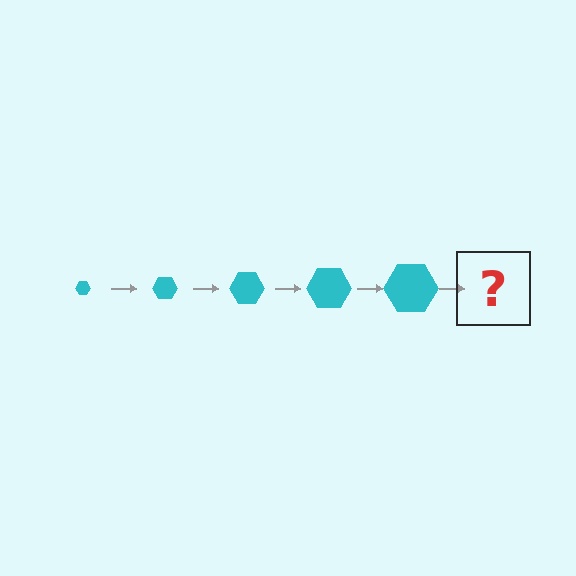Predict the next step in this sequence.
The next step is a cyan hexagon, larger than the previous one.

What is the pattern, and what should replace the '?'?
The pattern is that the hexagon gets progressively larger each step. The '?' should be a cyan hexagon, larger than the previous one.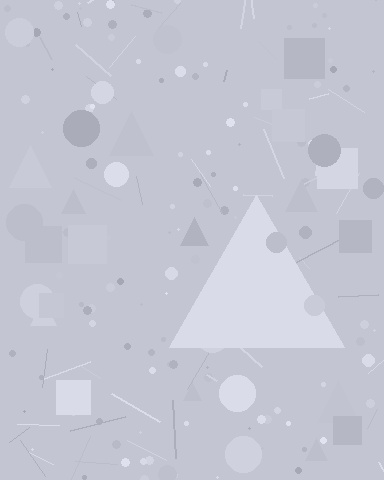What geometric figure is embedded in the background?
A triangle is embedded in the background.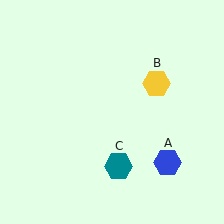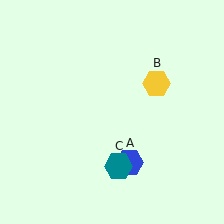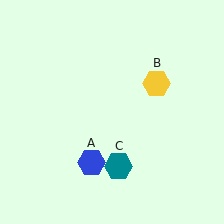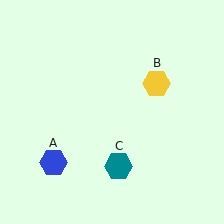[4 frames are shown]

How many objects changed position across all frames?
1 object changed position: blue hexagon (object A).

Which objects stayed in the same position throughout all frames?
Yellow hexagon (object B) and teal hexagon (object C) remained stationary.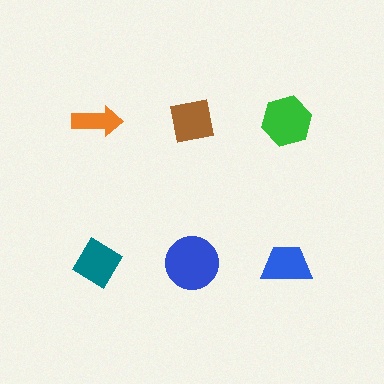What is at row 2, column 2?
A blue circle.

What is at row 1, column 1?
An orange arrow.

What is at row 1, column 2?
A brown square.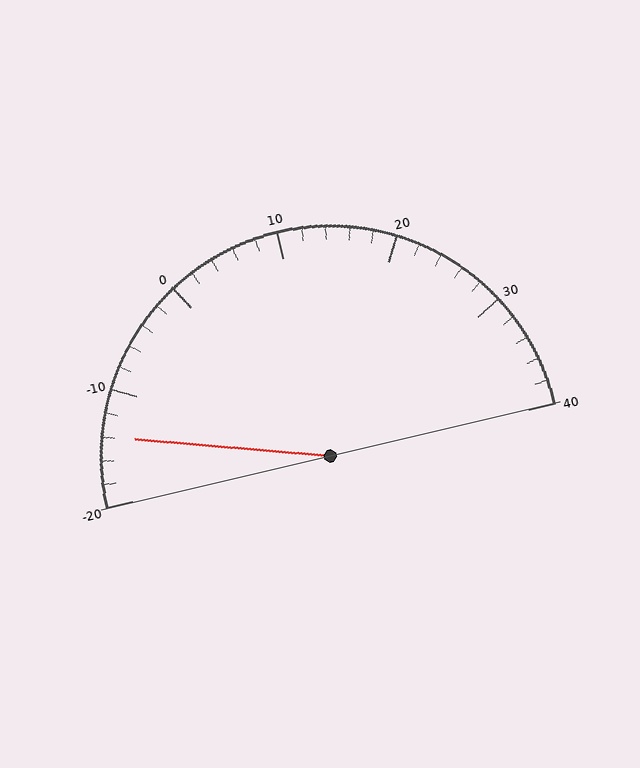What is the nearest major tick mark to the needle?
The nearest major tick mark is -10.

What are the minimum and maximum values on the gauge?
The gauge ranges from -20 to 40.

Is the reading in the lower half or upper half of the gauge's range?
The reading is in the lower half of the range (-20 to 40).